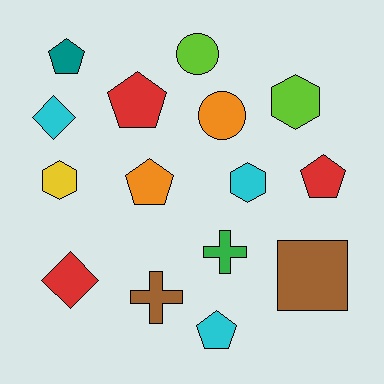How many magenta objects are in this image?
There are no magenta objects.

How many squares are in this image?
There is 1 square.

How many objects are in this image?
There are 15 objects.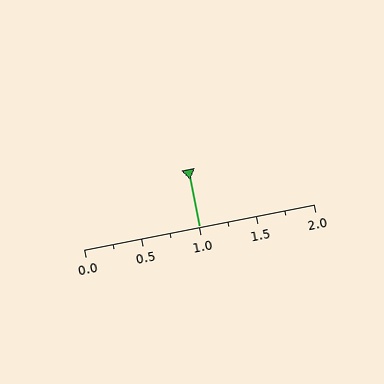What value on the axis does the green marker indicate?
The marker indicates approximately 1.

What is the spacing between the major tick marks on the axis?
The major ticks are spaced 0.5 apart.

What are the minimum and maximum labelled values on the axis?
The axis runs from 0.0 to 2.0.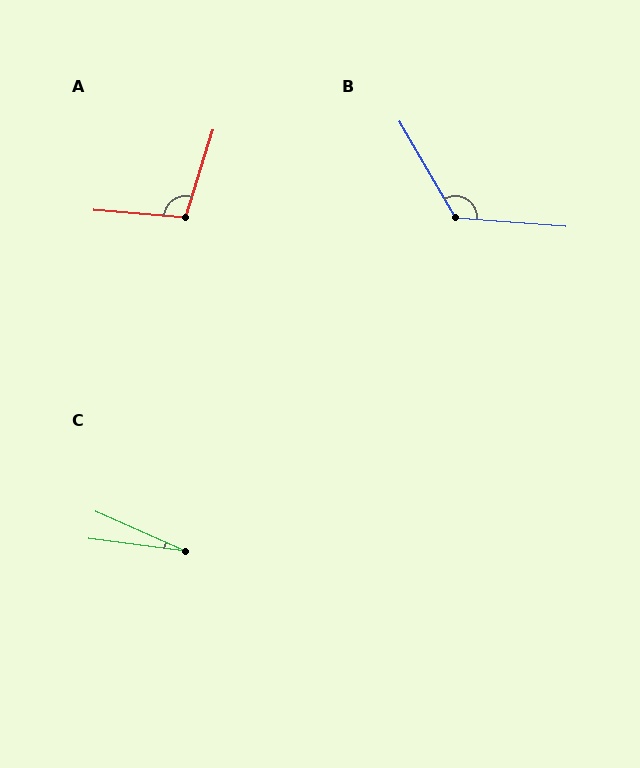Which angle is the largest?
B, at approximately 124 degrees.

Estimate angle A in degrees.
Approximately 102 degrees.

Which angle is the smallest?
C, at approximately 17 degrees.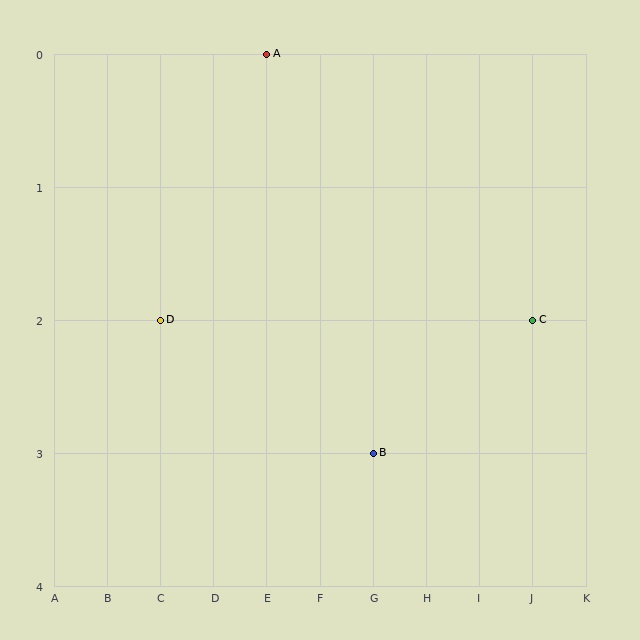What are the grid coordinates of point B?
Point B is at grid coordinates (G, 3).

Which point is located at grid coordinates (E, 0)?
Point A is at (E, 0).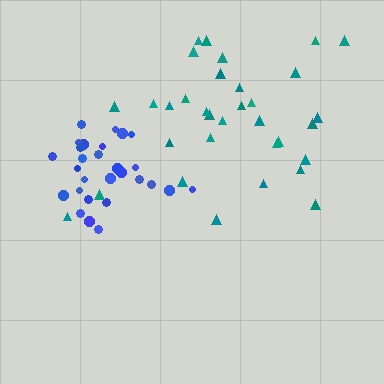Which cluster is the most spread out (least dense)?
Teal.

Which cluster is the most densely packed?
Blue.